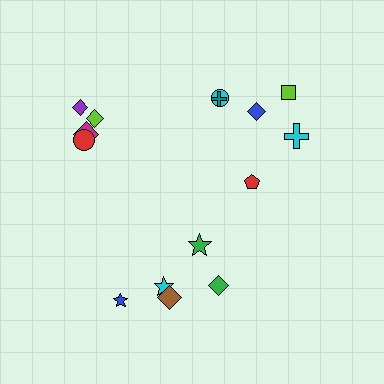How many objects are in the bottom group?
There are 5 objects.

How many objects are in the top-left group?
There are 4 objects.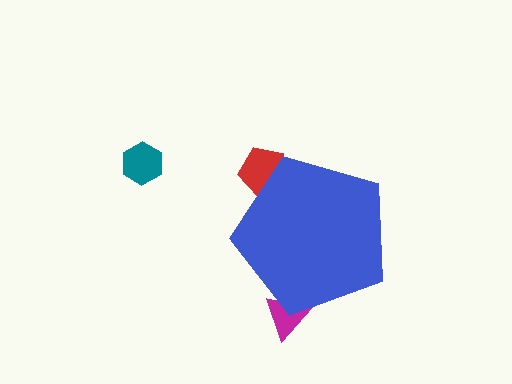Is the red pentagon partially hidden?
Yes, the red pentagon is partially hidden behind the blue pentagon.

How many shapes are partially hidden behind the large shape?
2 shapes are partially hidden.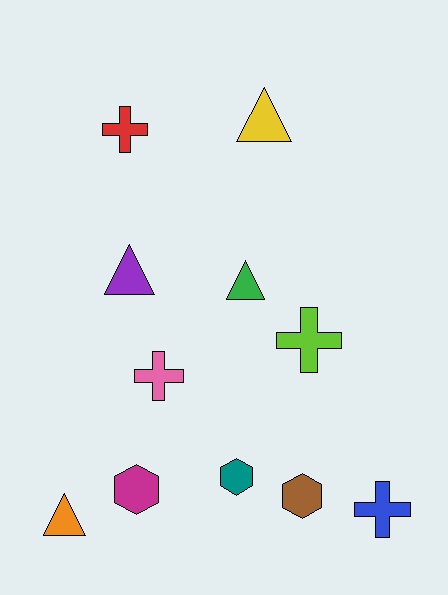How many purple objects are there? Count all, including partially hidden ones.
There is 1 purple object.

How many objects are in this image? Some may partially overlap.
There are 11 objects.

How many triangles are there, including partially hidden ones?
There are 4 triangles.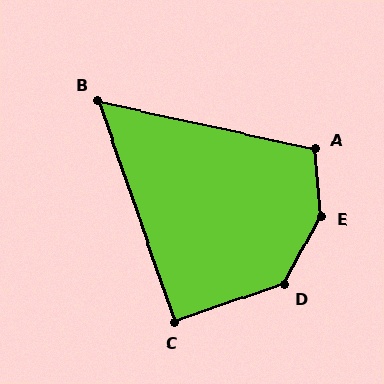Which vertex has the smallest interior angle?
B, at approximately 59 degrees.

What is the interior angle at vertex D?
Approximately 137 degrees (obtuse).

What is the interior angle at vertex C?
Approximately 90 degrees (approximately right).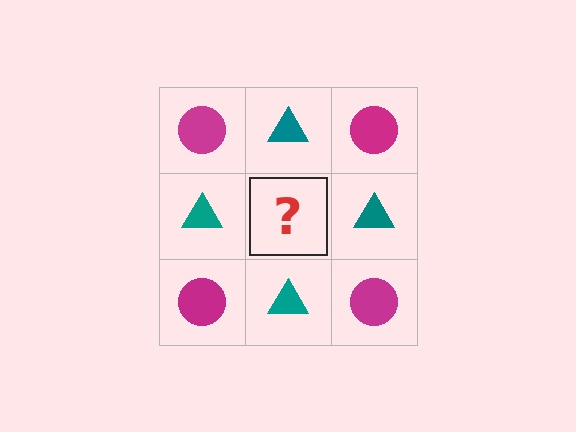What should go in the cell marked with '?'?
The missing cell should contain a magenta circle.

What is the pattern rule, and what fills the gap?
The rule is that it alternates magenta circle and teal triangle in a checkerboard pattern. The gap should be filled with a magenta circle.